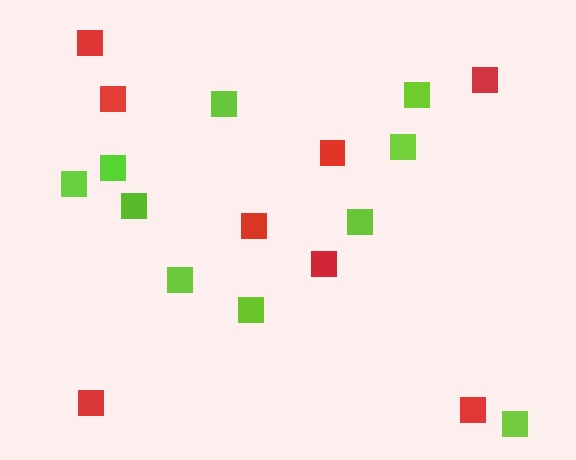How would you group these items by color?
There are 2 groups: one group of lime squares (10) and one group of red squares (8).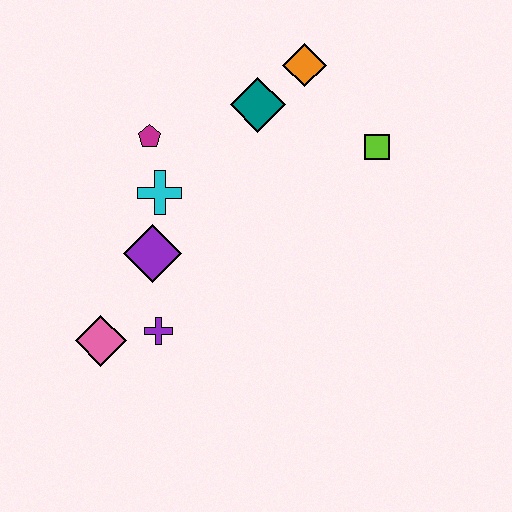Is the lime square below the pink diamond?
No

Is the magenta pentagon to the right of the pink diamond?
Yes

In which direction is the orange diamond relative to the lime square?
The orange diamond is above the lime square.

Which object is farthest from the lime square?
The pink diamond is farthest from the lime square.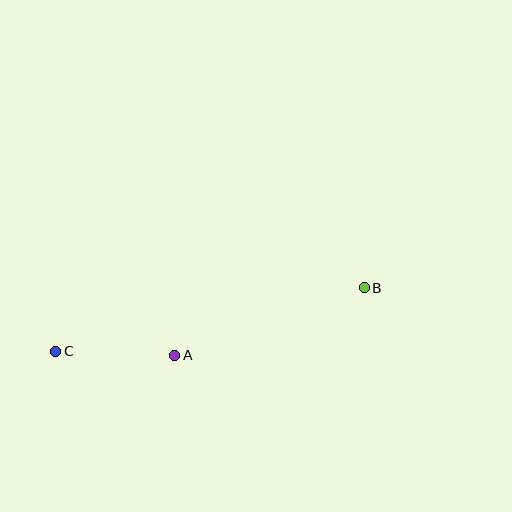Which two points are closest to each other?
Points A and C are closest to each other.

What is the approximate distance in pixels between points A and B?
The distance between A and B is approximately 201 pixels.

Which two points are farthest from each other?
Points B and C are farthest from each other.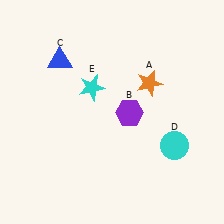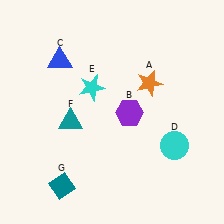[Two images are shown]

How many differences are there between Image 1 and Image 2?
There are 2 differences between the two images.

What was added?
A teal triangle (F), a teal diamond (G) were added in Image 2.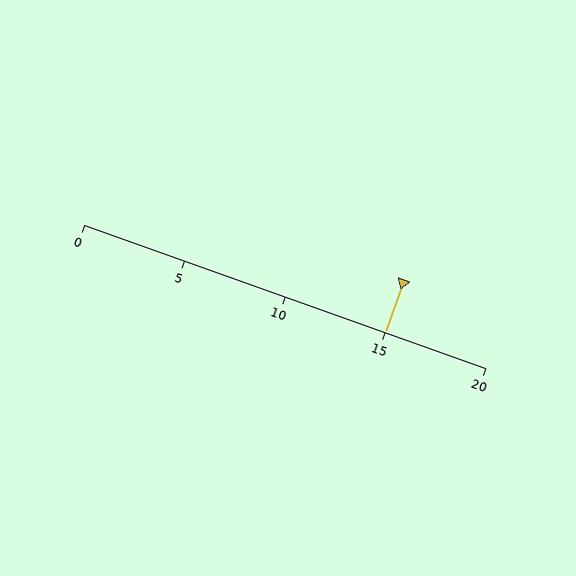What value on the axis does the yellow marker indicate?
The marker indicates approximately 15.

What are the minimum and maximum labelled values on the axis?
The axis runs from 0 to 20.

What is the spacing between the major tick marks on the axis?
The major ticks are spaced 5 apart.